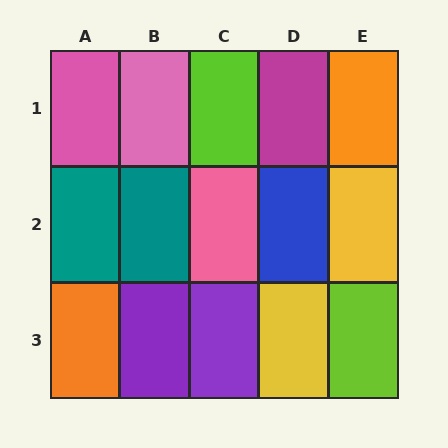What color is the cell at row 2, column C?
Pink.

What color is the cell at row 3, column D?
Yellow.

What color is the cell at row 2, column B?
Teal.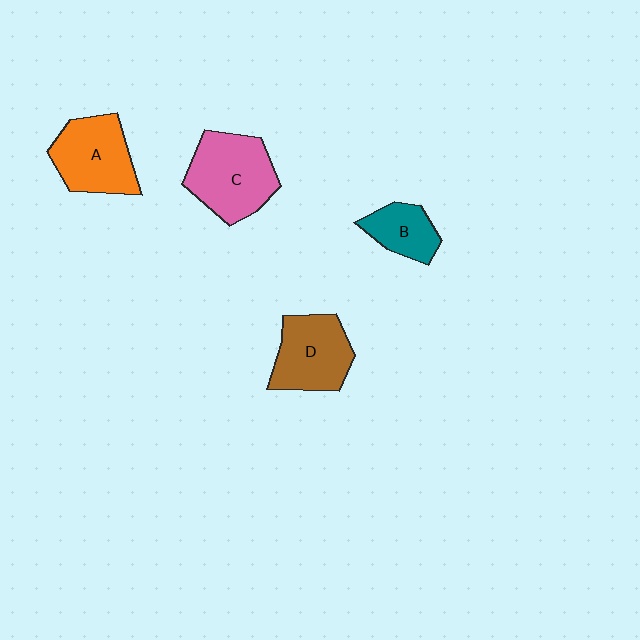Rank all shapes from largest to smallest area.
From largest to smallest: C (pink), A (orange), D (brown), B (teal).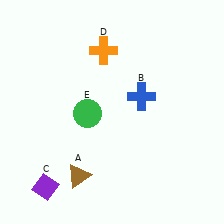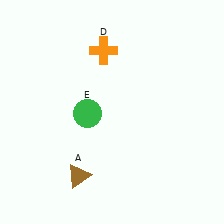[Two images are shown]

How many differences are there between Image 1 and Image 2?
There are 2 differences between the two images.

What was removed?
The blue cross (B), the purple diamond (C) were removed in Image 2.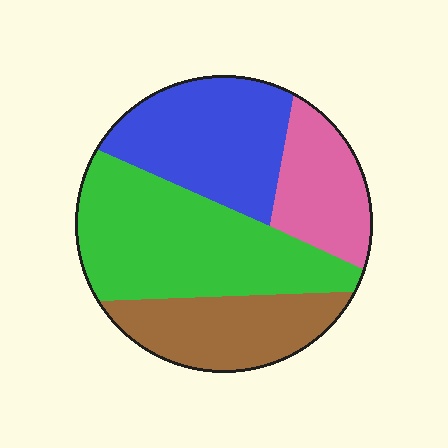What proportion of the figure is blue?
Blue covers roughly 25% of the figure.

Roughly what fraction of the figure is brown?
Brown takes up between a sixth and a third of the figure.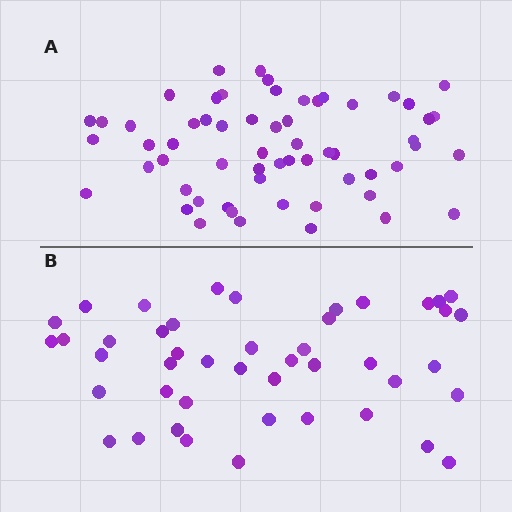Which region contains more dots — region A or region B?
Region A (the top region) has more dots.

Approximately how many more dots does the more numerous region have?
Region A has approximately 15 more dots than region B.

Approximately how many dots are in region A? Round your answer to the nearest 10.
About 60 dots.